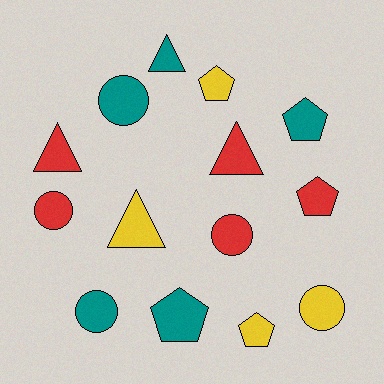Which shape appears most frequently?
Pentagon, with 5 objects.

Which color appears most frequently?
Red, with 5 objects.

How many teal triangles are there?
There is 1 teal triangle.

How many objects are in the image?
There are 14 objects.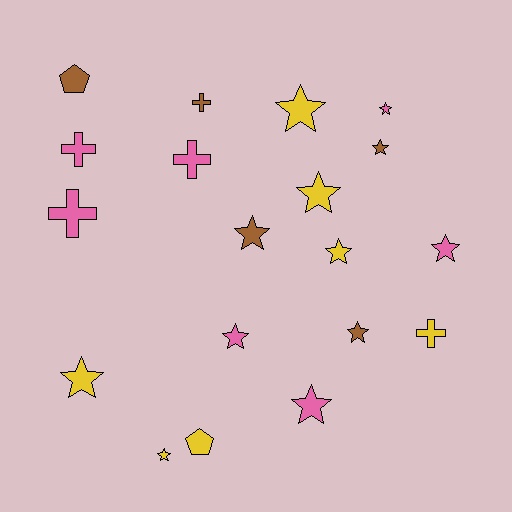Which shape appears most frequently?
Star, with 12 objects.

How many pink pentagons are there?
There are no pink pentagons.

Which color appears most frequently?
Yellow, with 7 objects.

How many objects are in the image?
There are 19 objects.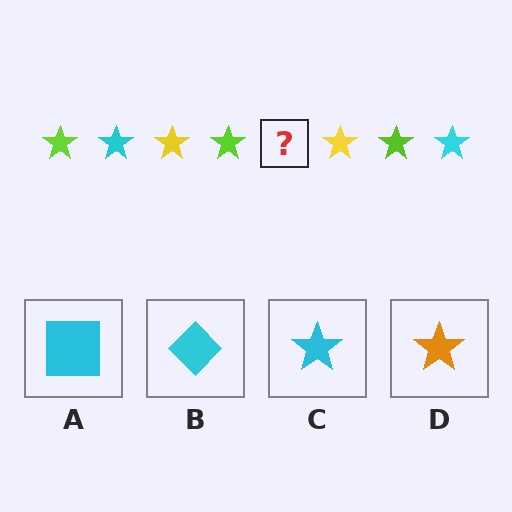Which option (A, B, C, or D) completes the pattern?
C.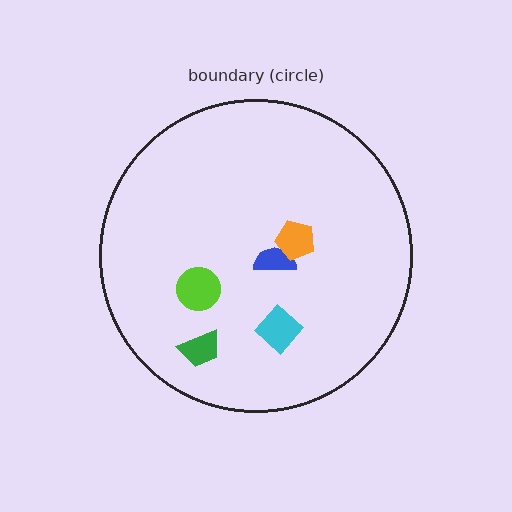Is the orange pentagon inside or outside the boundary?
Inside.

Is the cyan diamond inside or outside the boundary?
Inside.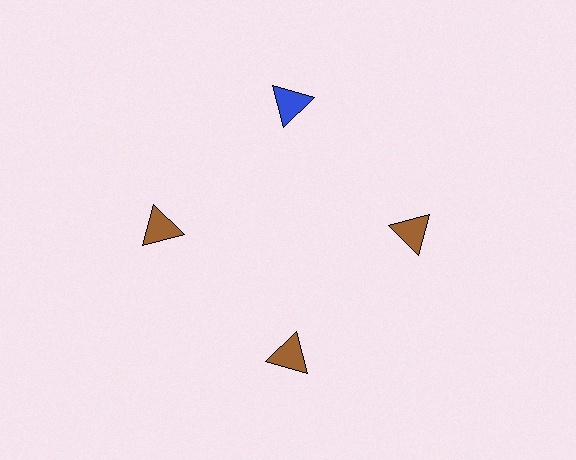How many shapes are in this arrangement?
There are 4 shapes arranged in a ring pattern.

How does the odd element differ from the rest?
It has a different color: blue instead of brown.